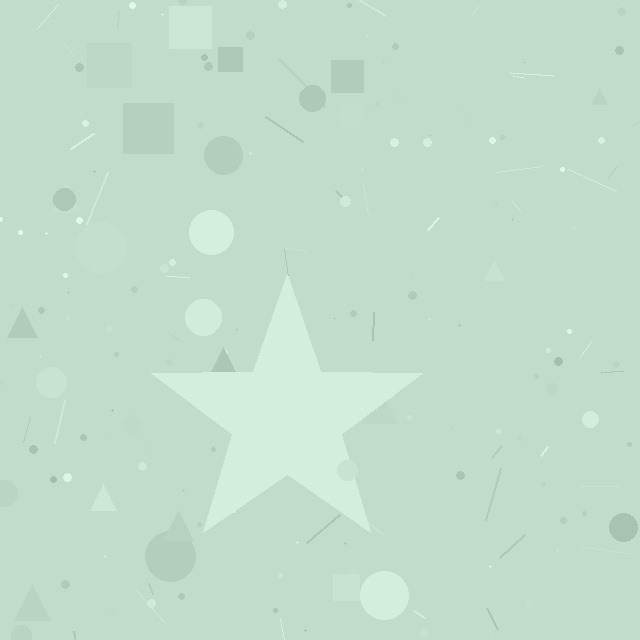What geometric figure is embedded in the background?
A star is embedded in the background.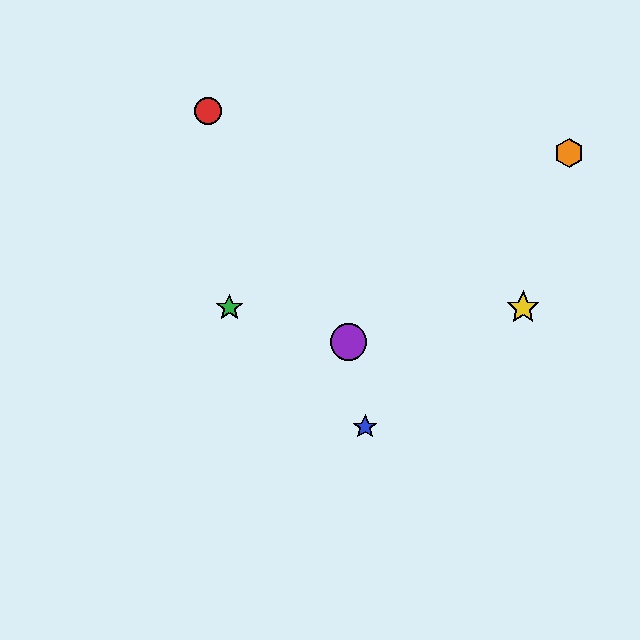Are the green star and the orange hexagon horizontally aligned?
No, the green star is at y≈308 and the orange hexagon is at y≈153.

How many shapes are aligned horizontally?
2 shapes (the green star, the yellow star) are aligned horizontally.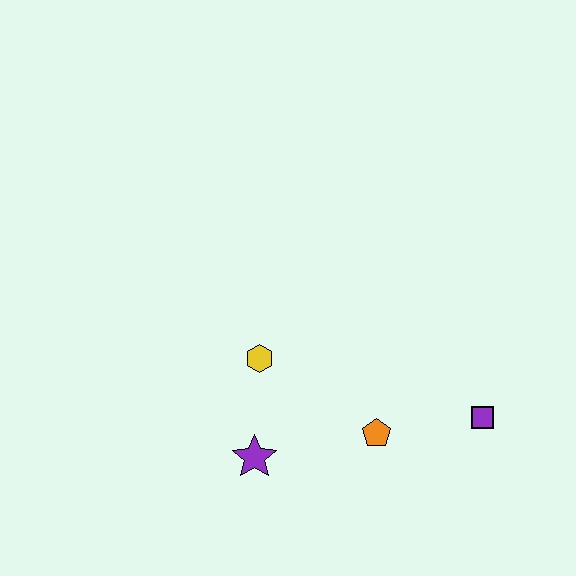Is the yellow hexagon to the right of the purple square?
No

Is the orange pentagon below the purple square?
Yes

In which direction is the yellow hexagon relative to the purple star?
The yellow hexagon is above the purple star.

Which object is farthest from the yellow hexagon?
The purple square is farthest from the yellow hexagon.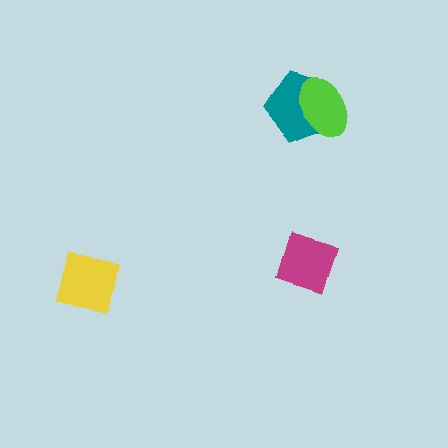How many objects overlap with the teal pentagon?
1 object overlaps with the teal pentagon.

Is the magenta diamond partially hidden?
No, no other shape covers it.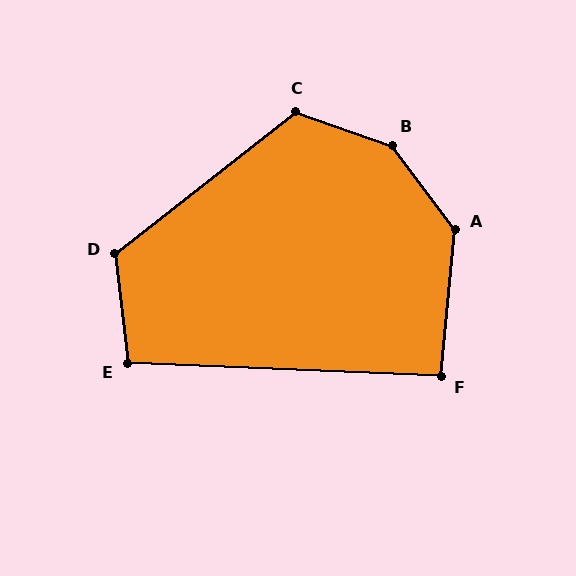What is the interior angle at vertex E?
Approximately 100 degrees (obtuse).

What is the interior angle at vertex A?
Approximately 138 degrees (obtuse).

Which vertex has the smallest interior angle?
F, at approximately 93 degrees.